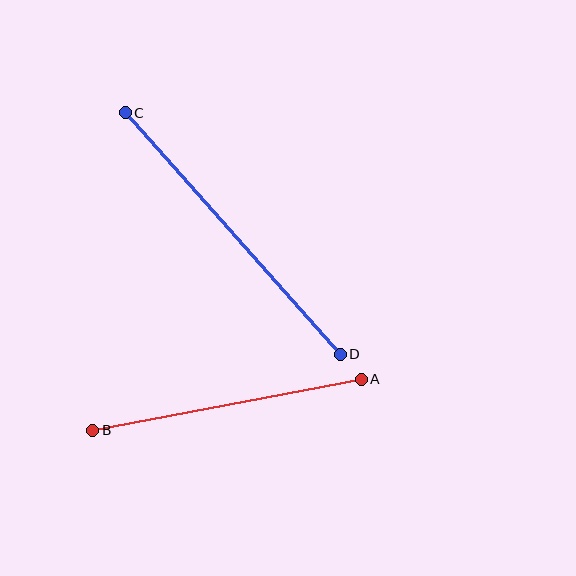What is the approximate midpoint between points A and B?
The midpoint is at approximately (227, 405) pixels.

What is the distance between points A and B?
The distance is approximately 273 pixels.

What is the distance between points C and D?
The distance is approximately 323 pixels.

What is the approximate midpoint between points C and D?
The midpoint is at approximately (233, 234) pixels.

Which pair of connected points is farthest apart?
Points C and D are farthest apart.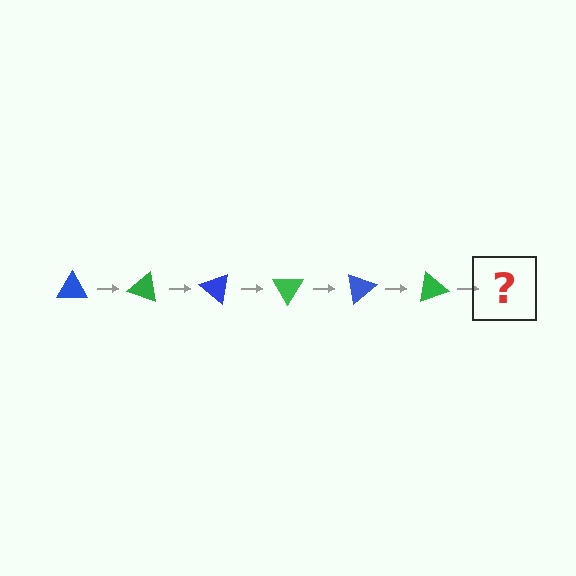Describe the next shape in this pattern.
It should be a blue triangle, rotated 120 degrees from the start.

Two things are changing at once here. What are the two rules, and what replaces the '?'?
The two rules are that it rotates 20 degrees each step and the color cycles through blue and green. The '?' should be a blue triangle, rotated 120 degrees from the start.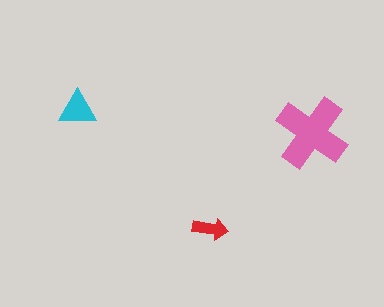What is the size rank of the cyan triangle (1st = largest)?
2nd.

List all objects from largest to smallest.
The pink cross, the cyan triangle, the red arrow.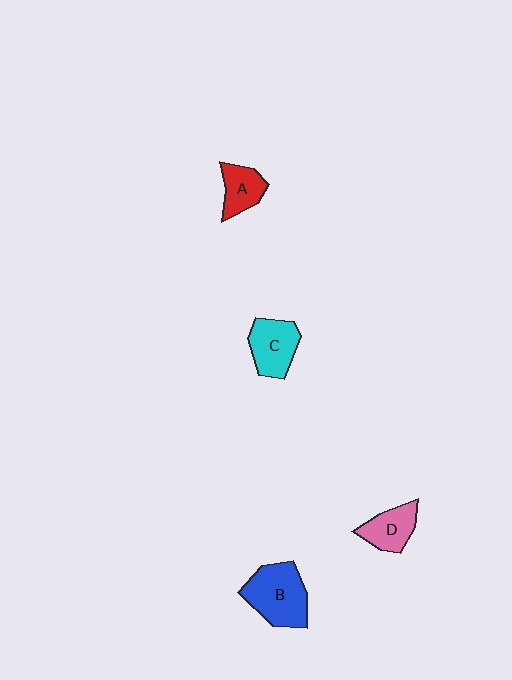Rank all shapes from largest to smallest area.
From largest to smallest: B (blue), C (cyan), D (pink), A (red).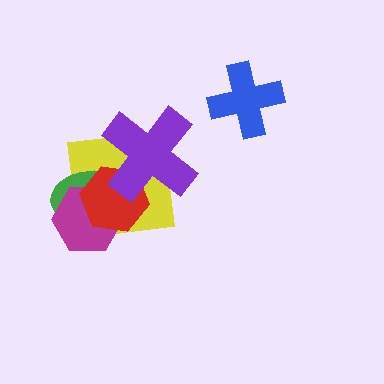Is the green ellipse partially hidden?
Yes, it is partially covered by another shape.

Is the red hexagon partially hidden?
Yes, it is partially covered by another shape.